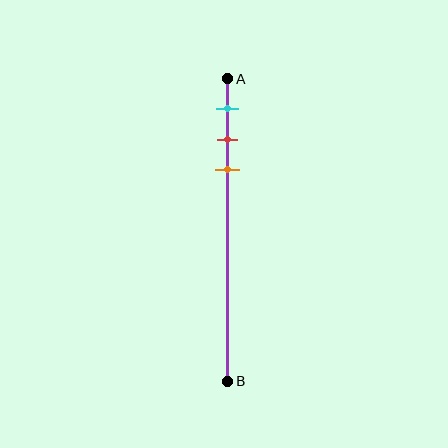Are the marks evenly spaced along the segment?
Yes, the marks are approximately evenly spaced.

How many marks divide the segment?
There are 3 marks dividing the segment.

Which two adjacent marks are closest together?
The red and orange marks are the closest adjacent pair.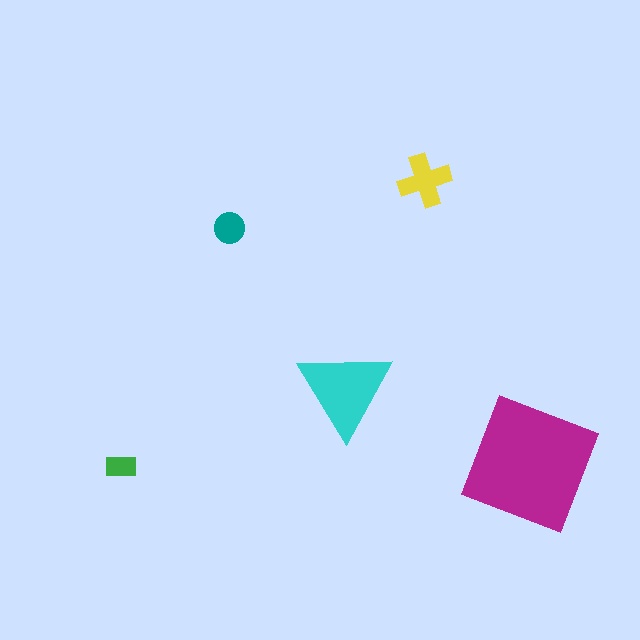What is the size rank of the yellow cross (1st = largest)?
3rd.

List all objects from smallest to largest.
The green rectangle, the teal circle, the yellow cross, the cyan triangle, the magenta square.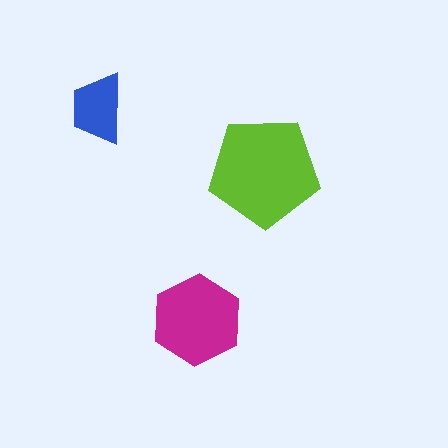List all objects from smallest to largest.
The blue trapezoid, the magenta hexagon, the lime pentagon.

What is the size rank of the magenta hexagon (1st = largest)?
2nd.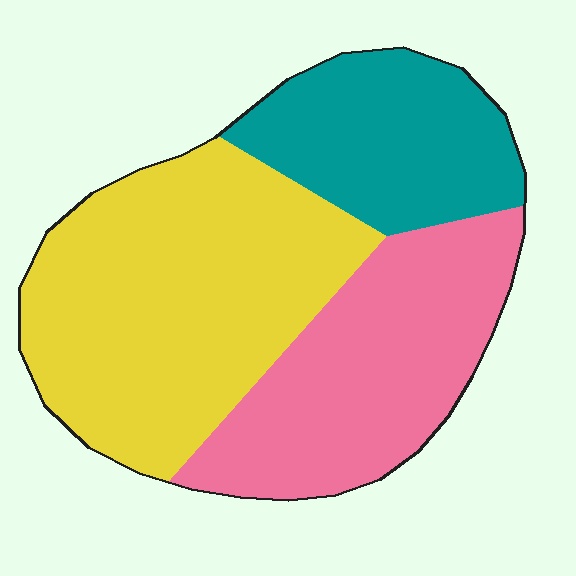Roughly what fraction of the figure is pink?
Pink covers around 30% of the figure.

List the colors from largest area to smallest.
From largest to smallest: yellow, pink, teal.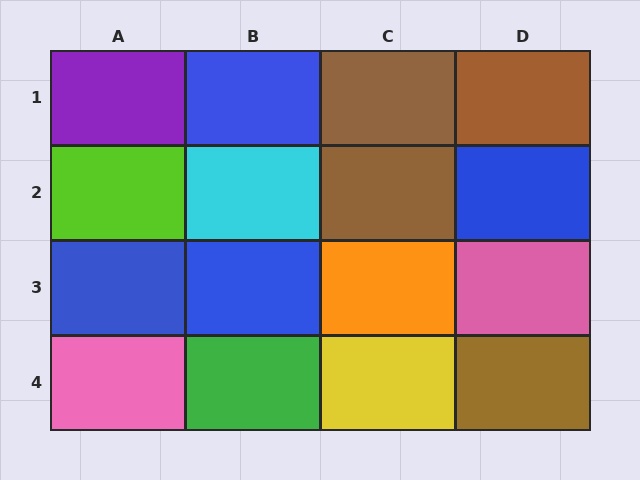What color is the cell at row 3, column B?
Blue.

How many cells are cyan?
1 cell is cyan.